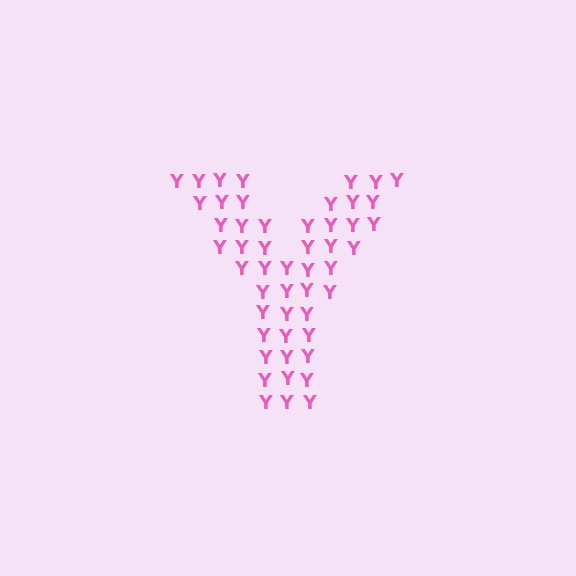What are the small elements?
The small elements are letter Y's.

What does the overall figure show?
The overall figure shows the letter Y.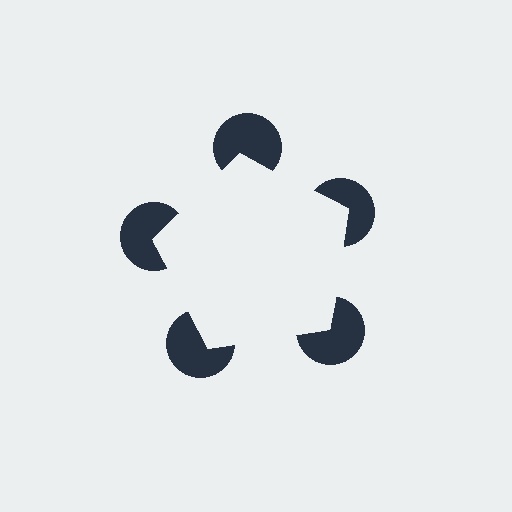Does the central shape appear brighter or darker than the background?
It typically appears slightly brighter than the background, even though no actual brightness change is drawn.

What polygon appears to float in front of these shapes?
An illusory pentagon — its edges are inferred from the aligned wedge cuts in the pac-man discs, not physically drawn.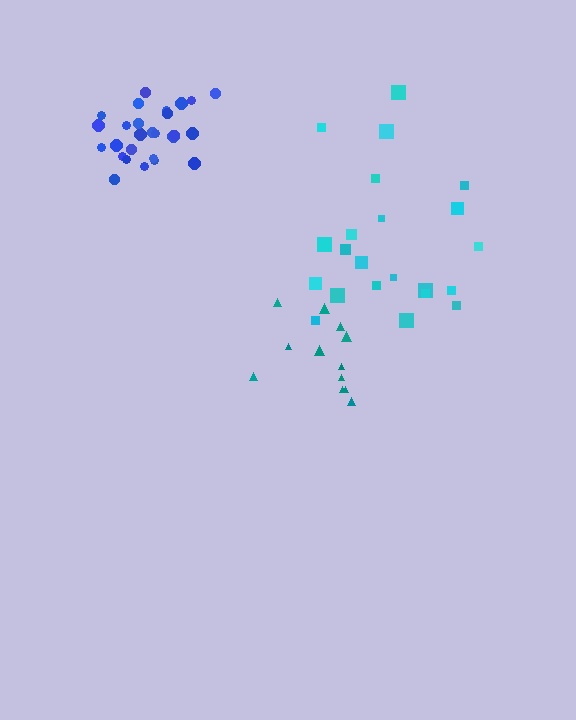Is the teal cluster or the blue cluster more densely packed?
Blue.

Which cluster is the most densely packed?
Blue.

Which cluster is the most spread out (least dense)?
Cyan.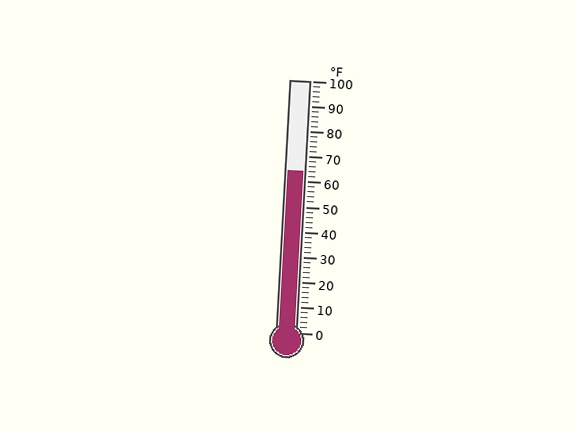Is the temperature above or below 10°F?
The temperature is above 10°F.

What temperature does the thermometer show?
The thermometer shows approximately 64°F.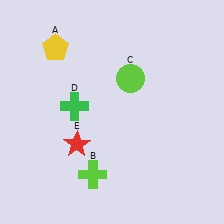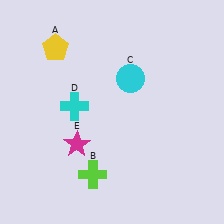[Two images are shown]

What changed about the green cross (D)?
In Image 1, D is green. In Image 2, it changed to cyan.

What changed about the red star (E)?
In Image 1, E is red. In Image 2, it changed to magenta.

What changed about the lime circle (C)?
In Image 1, C is lime. In Image 2, it changed to cyan.